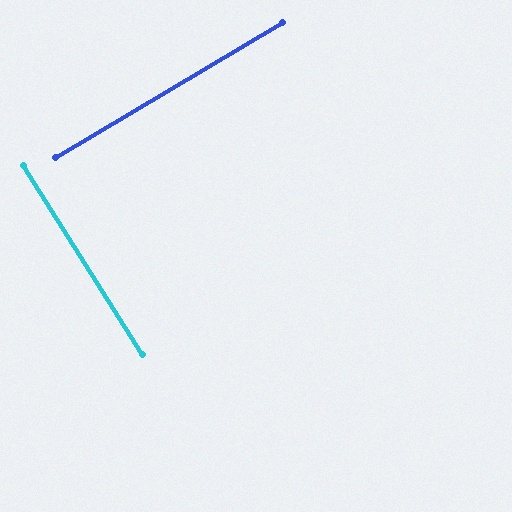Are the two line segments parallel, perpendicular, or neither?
Perpendicular — they meet at approximately 89°.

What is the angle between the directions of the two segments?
Approximately 89 degrees.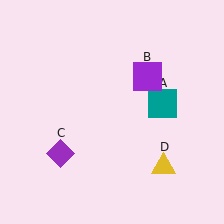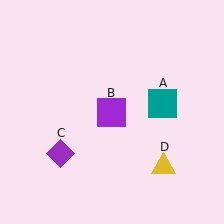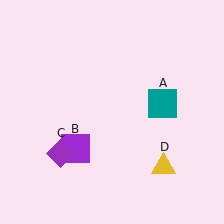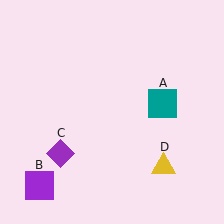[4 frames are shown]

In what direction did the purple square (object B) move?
The purple square (object B) moved down and to the left.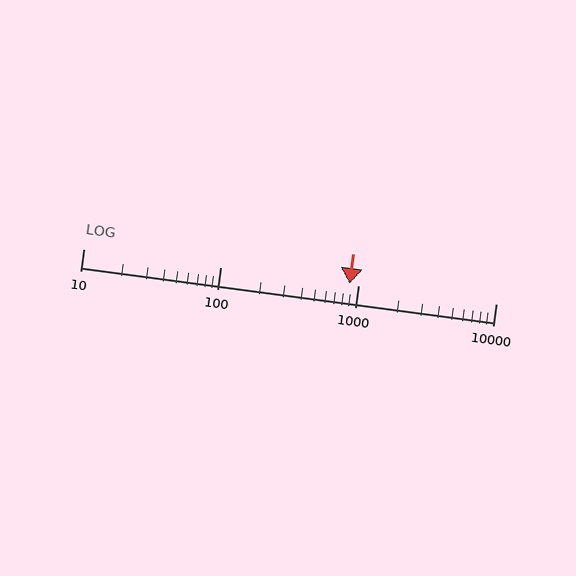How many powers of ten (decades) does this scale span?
The scale spans 3 decades, from 10 to 10000.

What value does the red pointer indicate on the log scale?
The pointer indicates approximately 860.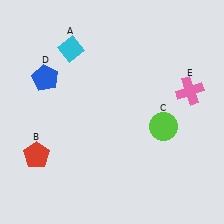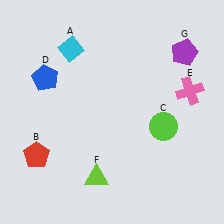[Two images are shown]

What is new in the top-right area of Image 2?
A purple pentagon (G) was added in the top-right area of Image 2.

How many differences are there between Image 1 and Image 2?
There are 2 differences between the two images.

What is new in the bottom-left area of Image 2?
A lime triangle (F) was added in the bottom-left area of Image 2.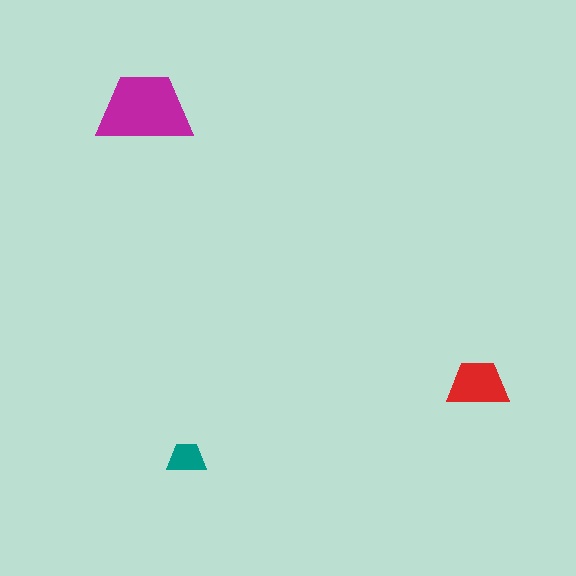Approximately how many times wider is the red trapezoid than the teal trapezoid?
About 1.5 times wider.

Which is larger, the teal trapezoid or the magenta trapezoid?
The magenta one.